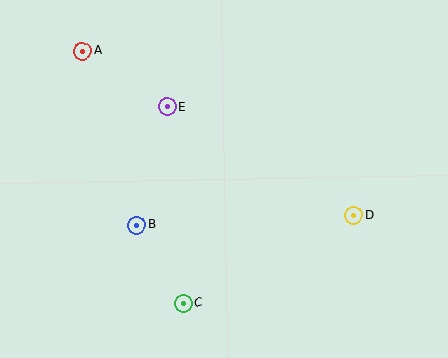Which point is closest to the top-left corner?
Point A is closest to the top-left corner.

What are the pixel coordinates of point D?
Point D is at (353, 215).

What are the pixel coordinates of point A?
Point A is at (82, 51).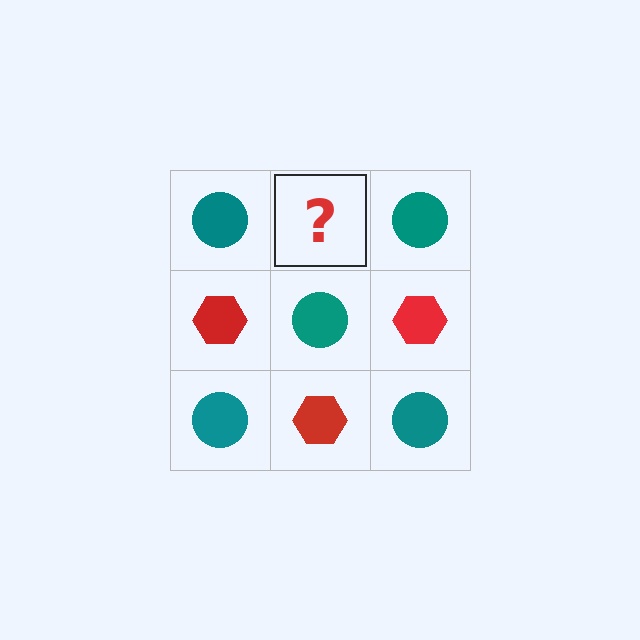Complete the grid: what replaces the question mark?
The question mark should be replaced with a red hexagon.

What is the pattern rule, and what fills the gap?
The rule is that it alternates teal circle and red hexagon in a checkerboard pattern. The gap should be filled with a red hexagon.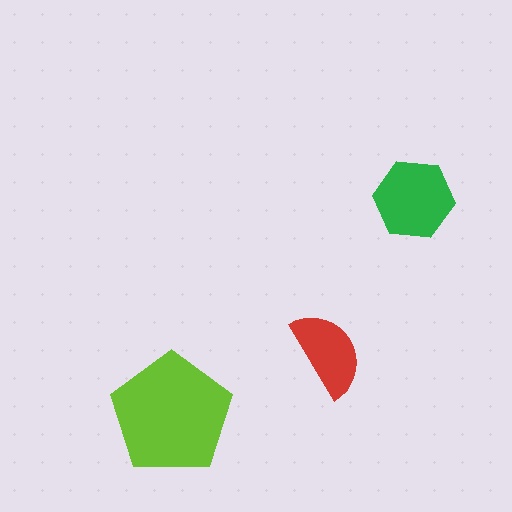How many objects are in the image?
There are 3 objects in the image.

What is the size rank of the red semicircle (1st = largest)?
3rd.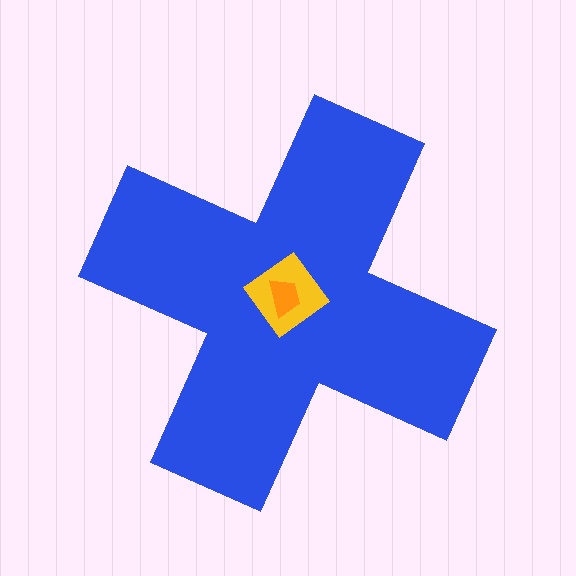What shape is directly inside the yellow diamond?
The orange trapezoid.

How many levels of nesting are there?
3.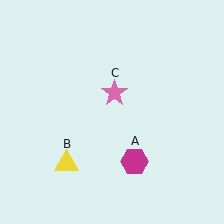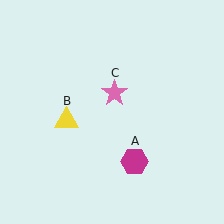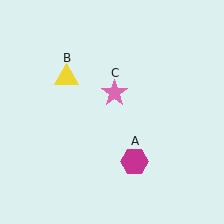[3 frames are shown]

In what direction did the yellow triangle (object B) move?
The yellow triangle (object B) moved up.